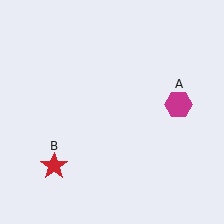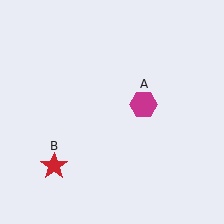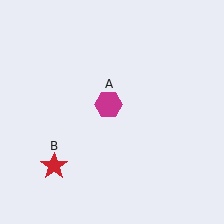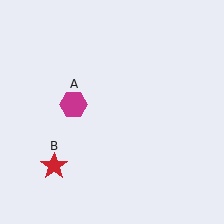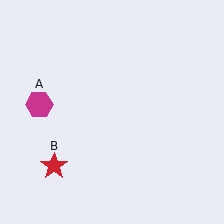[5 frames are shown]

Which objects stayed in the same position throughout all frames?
Red star (object B) remained stationary.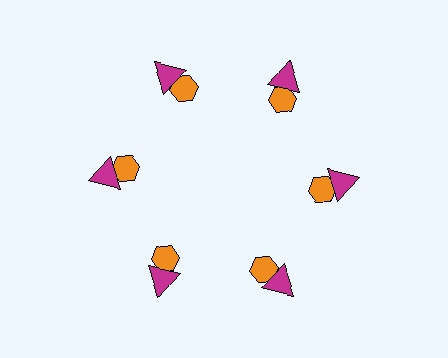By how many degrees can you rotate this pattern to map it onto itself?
The pattern maps onto itself every 60 degrees of rotation.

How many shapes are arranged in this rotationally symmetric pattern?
There are 12 shapes, arranged in 6 groups of 2.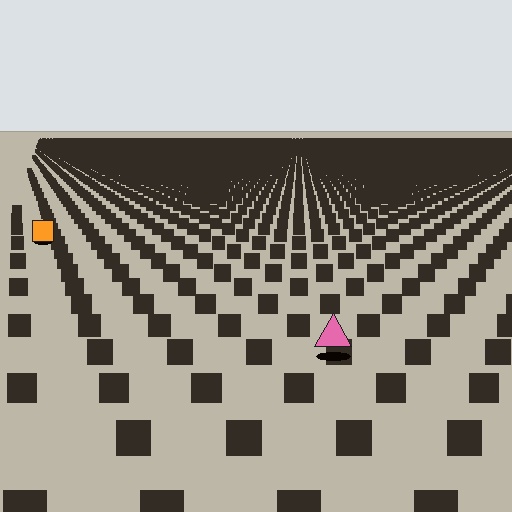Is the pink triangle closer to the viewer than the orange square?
Yes. The pink triangle is closer — you can tell from the texture gradient: the ground texture is coarser near it.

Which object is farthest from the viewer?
The orange square is farthest from the viewer. It appears smaller and the ground texture around it is denser.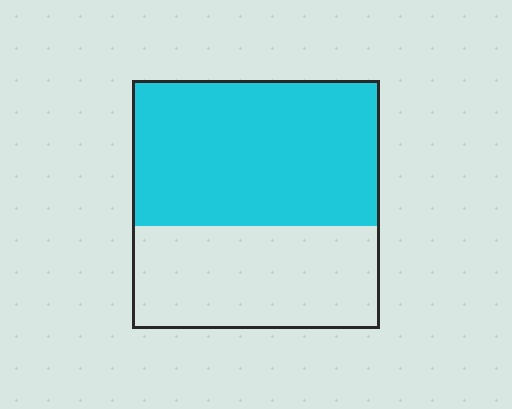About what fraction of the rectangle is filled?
About three fifths (3/5).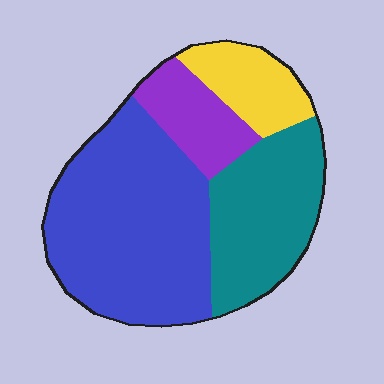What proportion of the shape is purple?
Purple covers 13% of the shape.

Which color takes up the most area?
Blue, at roughly 50%.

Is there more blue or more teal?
Blue.